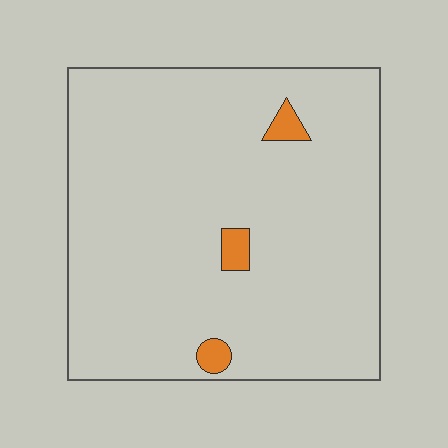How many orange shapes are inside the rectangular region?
3.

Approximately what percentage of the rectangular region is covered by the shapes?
Approximately 5%.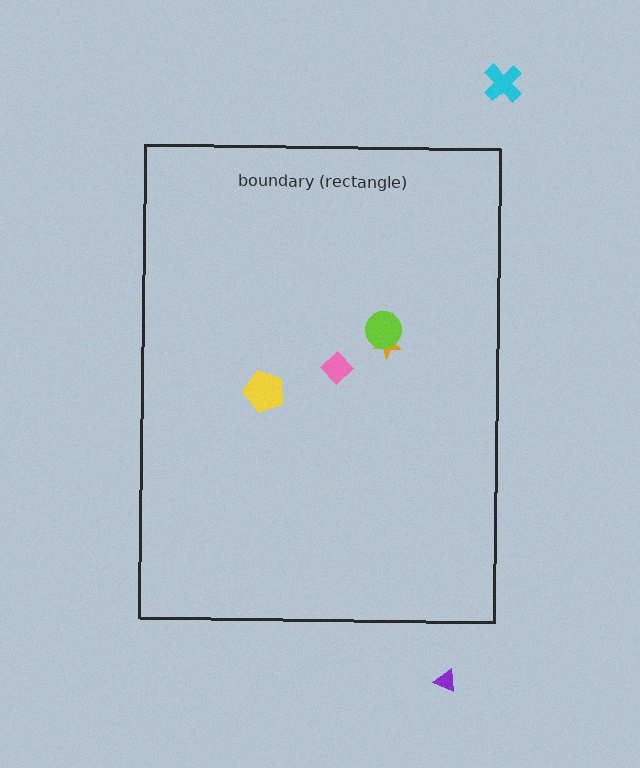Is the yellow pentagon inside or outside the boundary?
Inside.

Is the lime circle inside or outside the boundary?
Inside.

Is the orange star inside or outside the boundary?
Inside.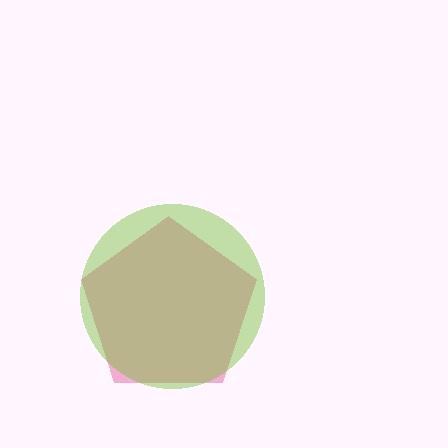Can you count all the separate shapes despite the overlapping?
Yes, there are 2 separate shapes.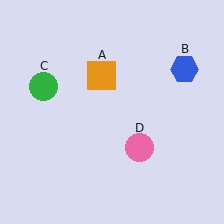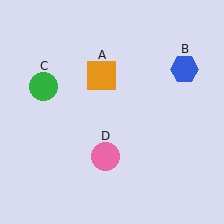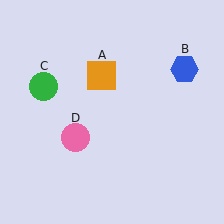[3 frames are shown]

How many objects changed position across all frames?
1 object changed position: pink circle (object D).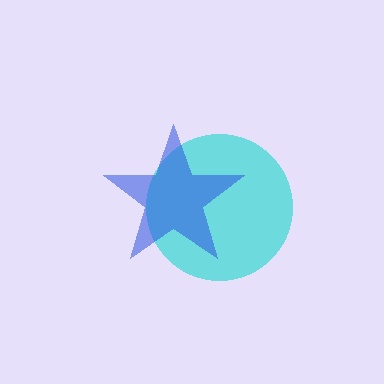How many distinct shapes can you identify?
There are 2 distinct shapes: a cyan circle, a blue star.